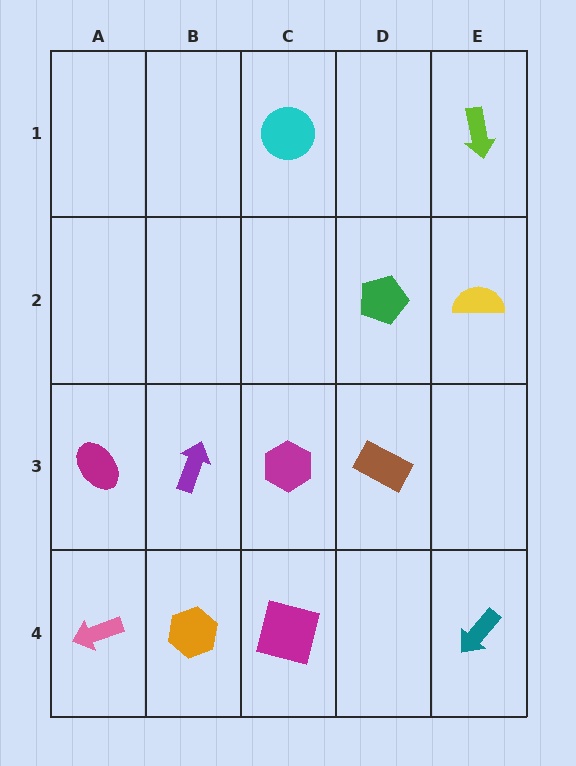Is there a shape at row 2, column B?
No, that cell is empty.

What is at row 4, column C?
A magenta square.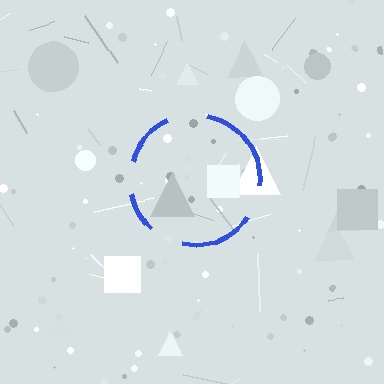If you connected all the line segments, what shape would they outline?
They would outline a circle.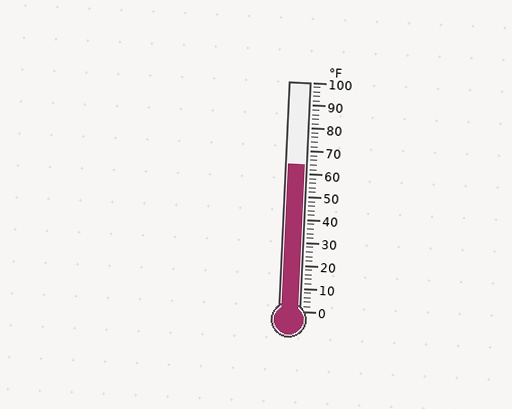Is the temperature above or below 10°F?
The temperature is above 10°F.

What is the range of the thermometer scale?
The thermometer scale ranges from 0°F to 100°F.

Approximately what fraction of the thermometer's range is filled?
The thermometer is filled to approximately 65% of its range.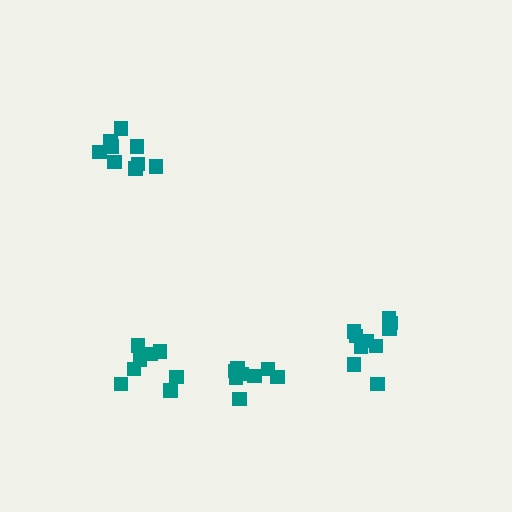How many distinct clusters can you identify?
There are 4 distinct clusters.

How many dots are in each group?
Group 1: 10 dots, Group 2: 8 dots, Group 3: 8 dots, Group 4: 9 dots (35 total).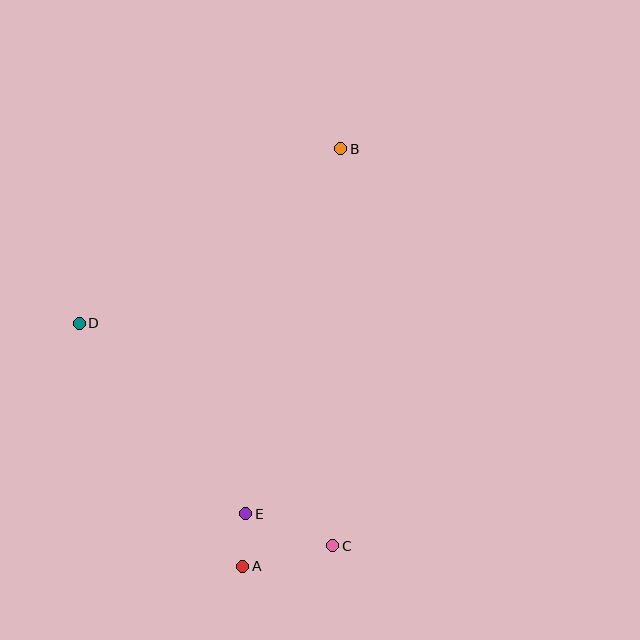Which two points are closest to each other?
Points A and E are closest to each other.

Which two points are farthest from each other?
Points A and B are farthest from each other.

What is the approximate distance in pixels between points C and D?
The distance between C and D is approximately 337 pixels.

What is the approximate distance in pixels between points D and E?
The distance between D and E is approximately 253 pixels.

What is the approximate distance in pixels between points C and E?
The distance between C and E is approximately 93 pixels.